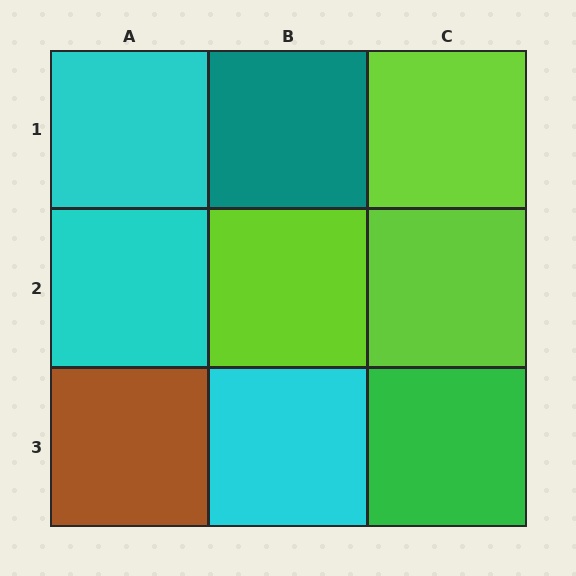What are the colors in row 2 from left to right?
Cyan, lime, lime.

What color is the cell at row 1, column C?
Lime.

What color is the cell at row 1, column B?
Teal.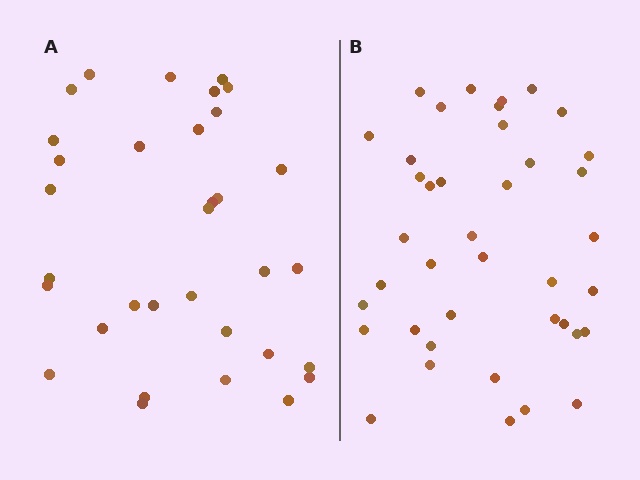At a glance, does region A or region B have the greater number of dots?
Region B (the right region) has more dots.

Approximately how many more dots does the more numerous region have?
Region B has roughly 8 or so more dots than region A.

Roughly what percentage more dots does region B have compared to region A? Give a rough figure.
About 20% more.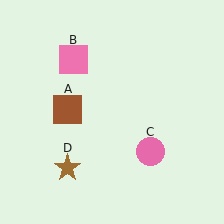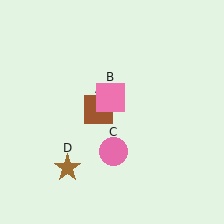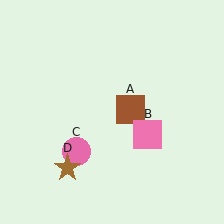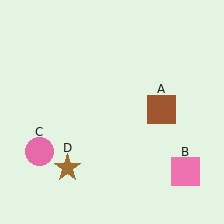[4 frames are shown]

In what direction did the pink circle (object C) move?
The pink circle (object C) moved left.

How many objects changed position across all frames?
3 objects changed position: brown square (object A), pink square (object B), pink circle (object C).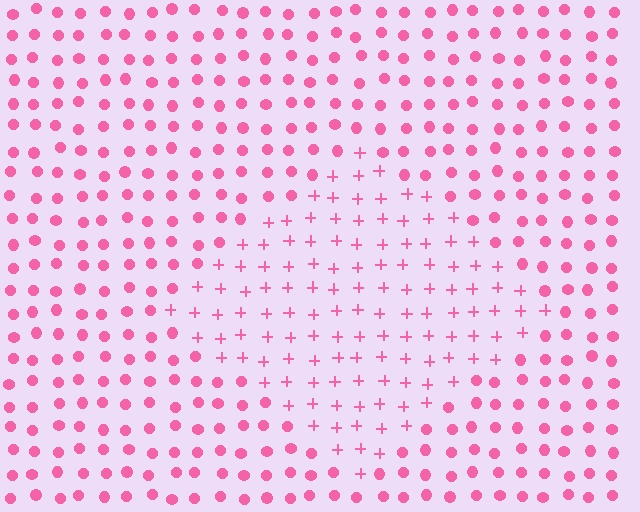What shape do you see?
I see a diamond.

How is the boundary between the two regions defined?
The boundary is defined by a change in element shape: plus signs inside vs. circles outside. All elements share the same color and spacing.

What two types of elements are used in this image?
The image uses plus signs inside the diamond region and circles outside it.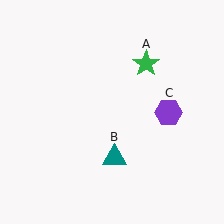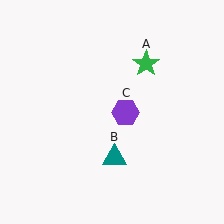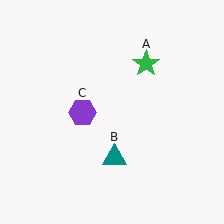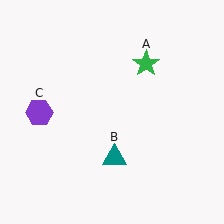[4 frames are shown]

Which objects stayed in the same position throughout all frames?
Green star (object A) and teal triangle (object B) remained stationary.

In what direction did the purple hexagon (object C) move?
The purple hexagon (object C) moved left.